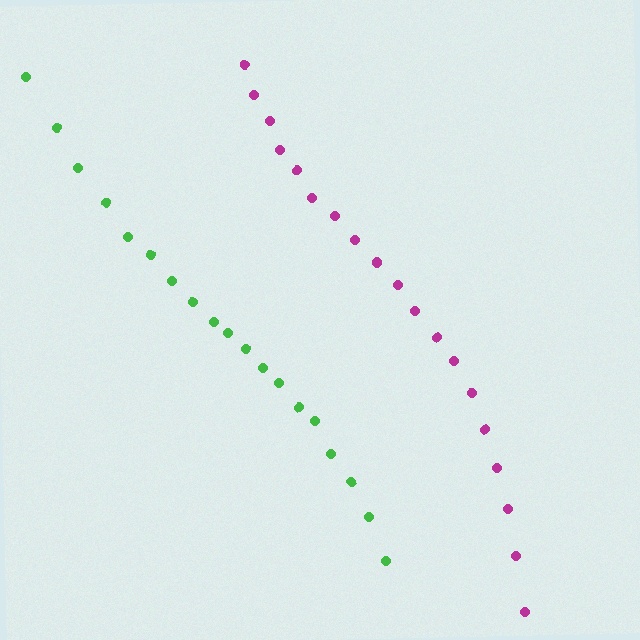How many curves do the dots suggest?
There are 2 distinct paths.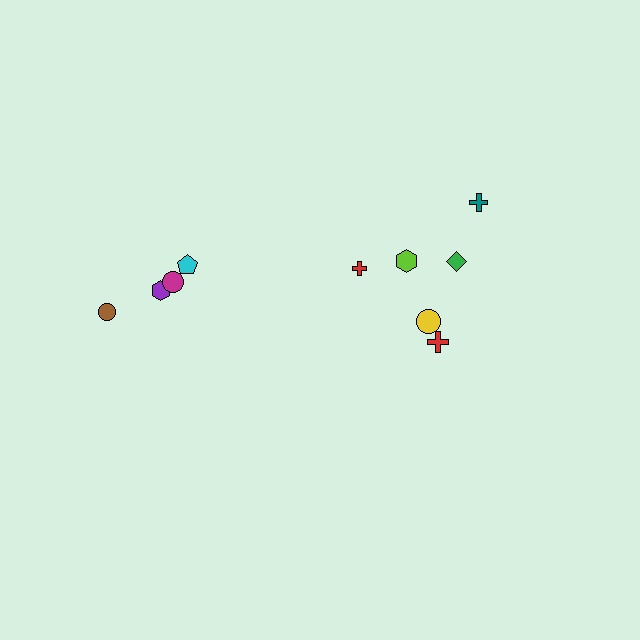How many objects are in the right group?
There are 6 objects.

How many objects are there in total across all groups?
There are 10 objects.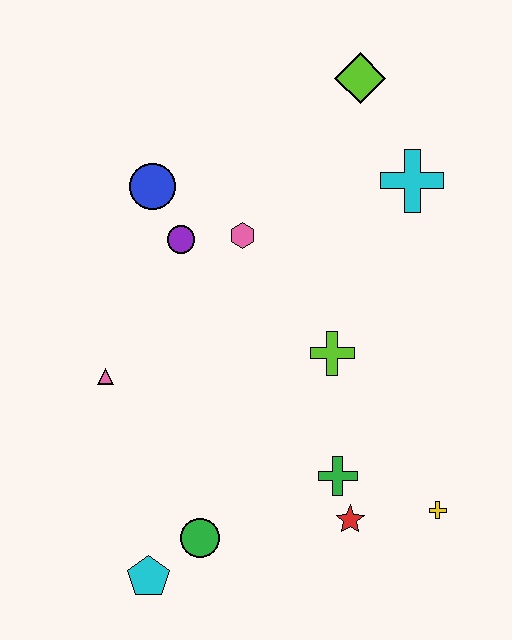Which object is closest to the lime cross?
The green cross is closest to the lime cross.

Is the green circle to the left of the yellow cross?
Yes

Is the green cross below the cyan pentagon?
No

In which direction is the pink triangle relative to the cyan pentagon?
The pink triangle is above the cyan pentagon.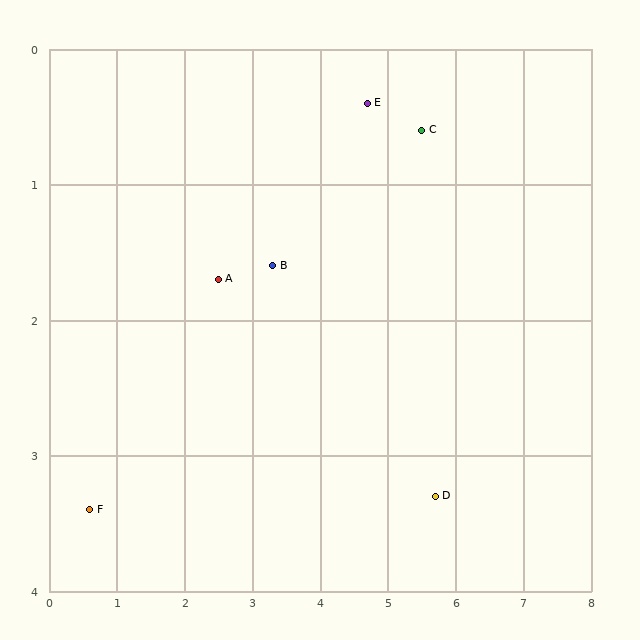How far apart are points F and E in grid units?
Points F and E are about 5.1 grid units apart.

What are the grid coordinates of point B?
Point B is at approximately (3.3, 1.6).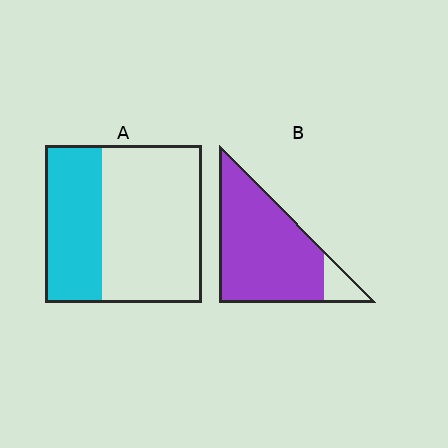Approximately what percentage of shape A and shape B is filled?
A is approximately 35% and B is approximately 90%.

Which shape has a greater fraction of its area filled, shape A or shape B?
Shape B.